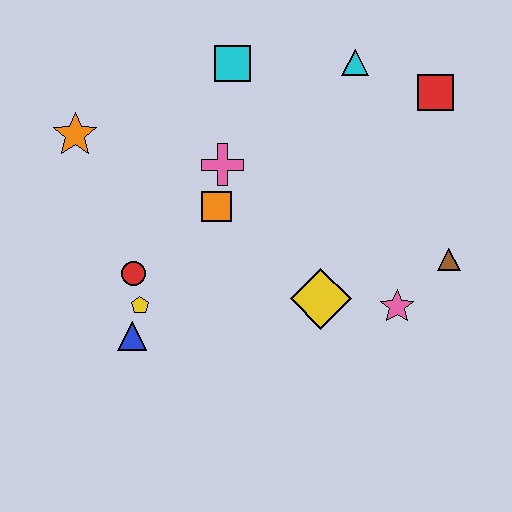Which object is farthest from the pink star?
The orange star is farthest from the pink star.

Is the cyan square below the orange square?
No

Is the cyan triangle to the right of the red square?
No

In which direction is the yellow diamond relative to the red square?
The yellow diamond is below the red square.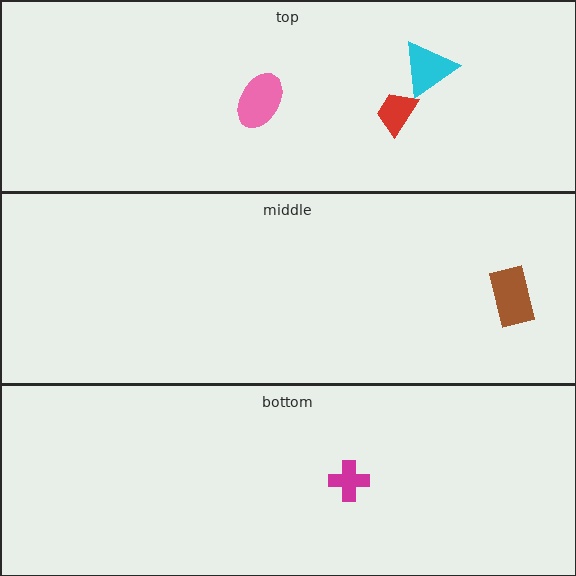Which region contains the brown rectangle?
The middle region.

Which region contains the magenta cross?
The bottom region.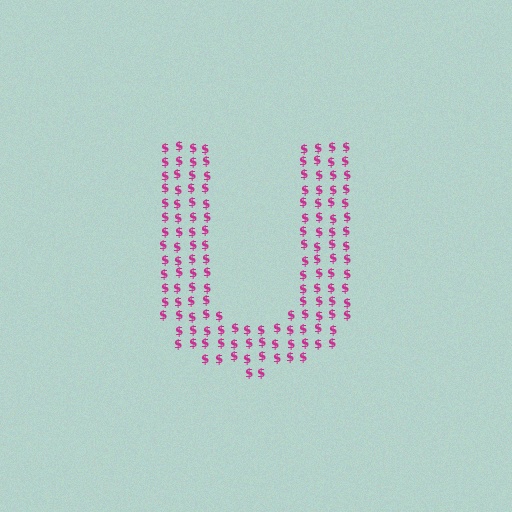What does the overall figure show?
The overall figure shows the letter U.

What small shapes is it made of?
It is made of small dollar signs.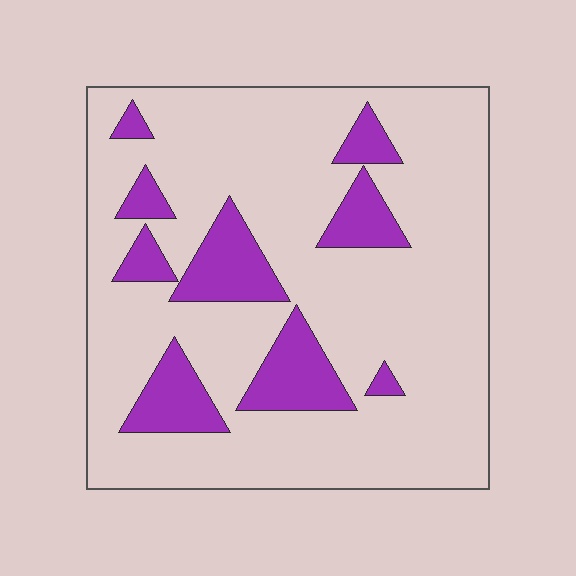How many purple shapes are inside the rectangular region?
9.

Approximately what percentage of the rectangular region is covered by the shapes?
Approximately 20%.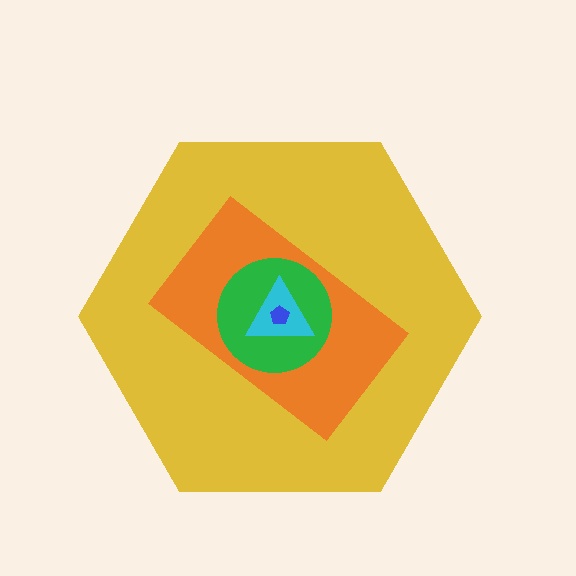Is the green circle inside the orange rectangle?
Yes.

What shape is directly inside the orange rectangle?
The green circle.